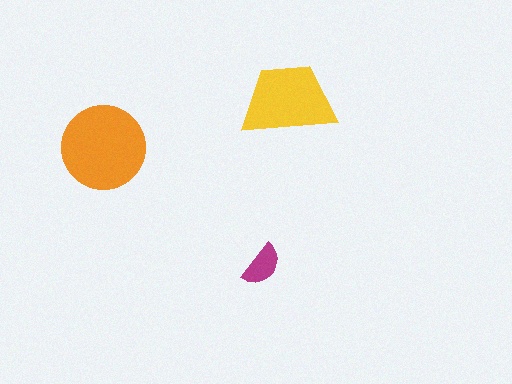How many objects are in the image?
There are 3 objects in the image.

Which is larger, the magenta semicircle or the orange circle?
The orange circle.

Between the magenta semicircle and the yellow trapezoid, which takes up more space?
The yellow trapezoid.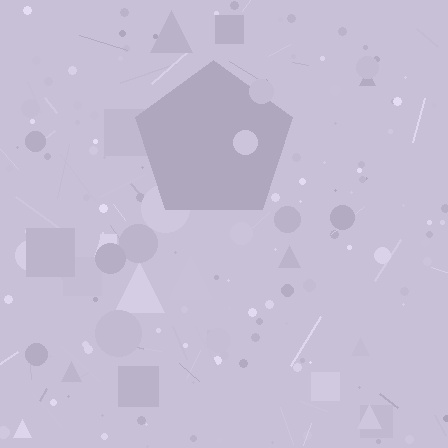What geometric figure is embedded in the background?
A pentagon is embedded in the background.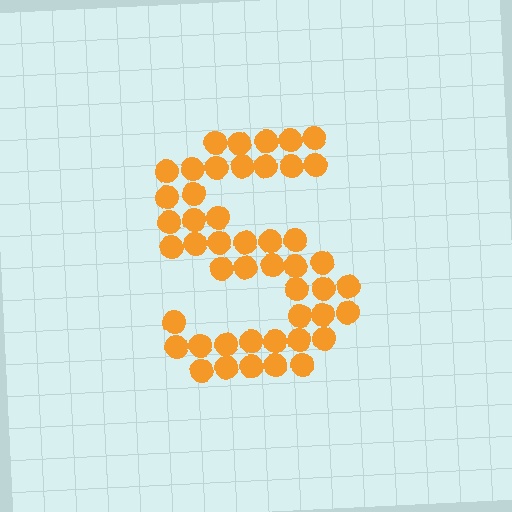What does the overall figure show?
The overall figure shows the letter S.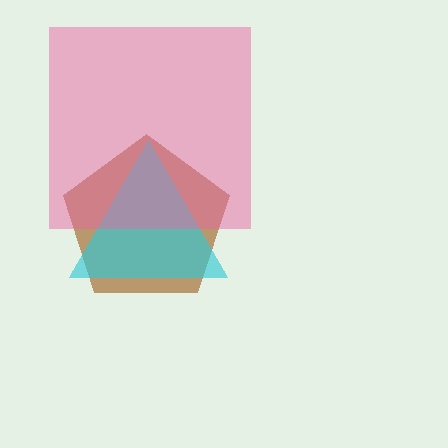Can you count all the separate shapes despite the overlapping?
Yes, there are 3 separate shapes.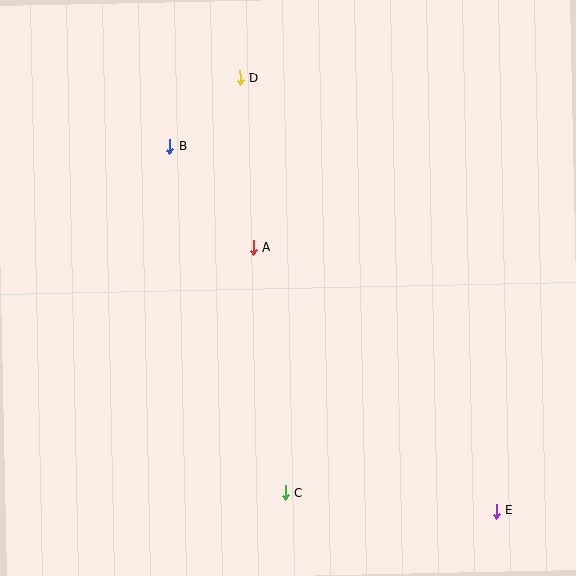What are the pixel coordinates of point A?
Point A is at (253, 247).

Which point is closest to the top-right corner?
Point D is closest to the top-right corner.